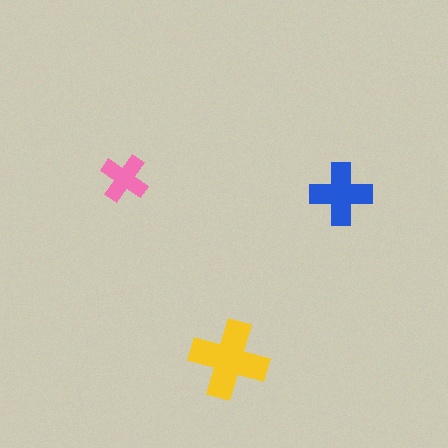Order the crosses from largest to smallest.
the yellow one, the blue one, the pink one.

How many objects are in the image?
There are 3 objects in the image.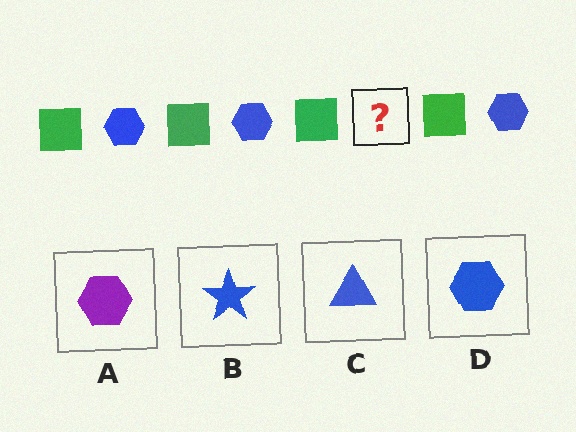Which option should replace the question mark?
Option D.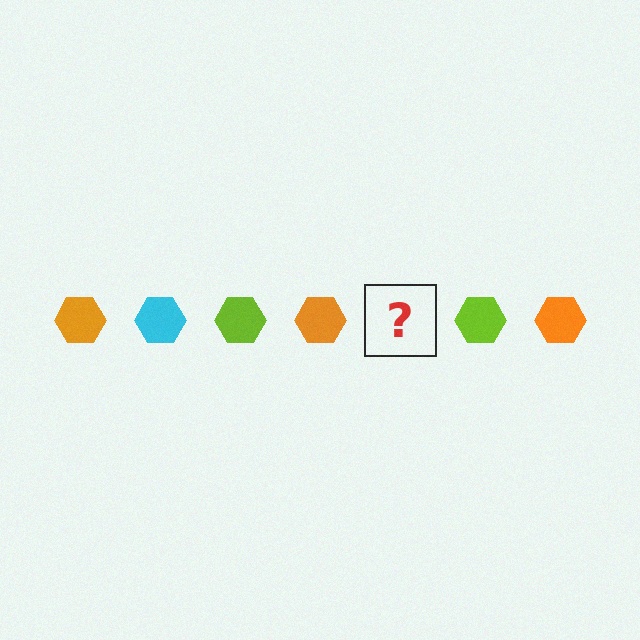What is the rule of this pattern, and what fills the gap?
The rule is that the pattern cycles through orange, cyan, lime hexagons. The gap should be filled with a cyan hexagon.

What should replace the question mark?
The question mark should be replaced with a cyan hexagon.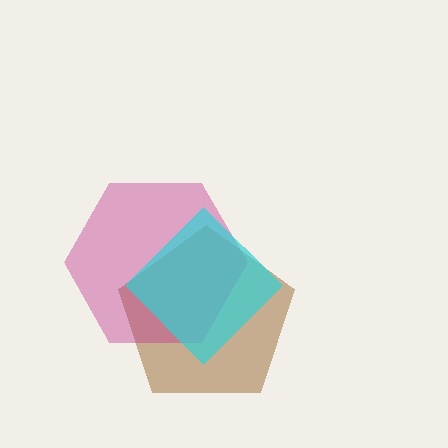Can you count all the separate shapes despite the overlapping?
Yes, there are 3 separate shapes.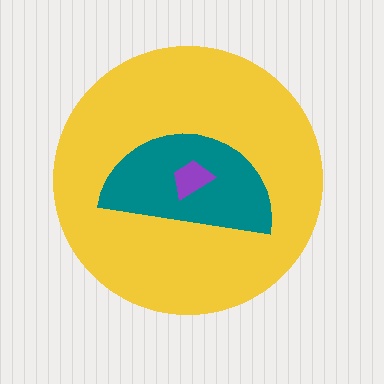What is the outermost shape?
The yellow circle.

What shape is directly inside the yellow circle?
The teal semicircle.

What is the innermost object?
The purple trapezoid.